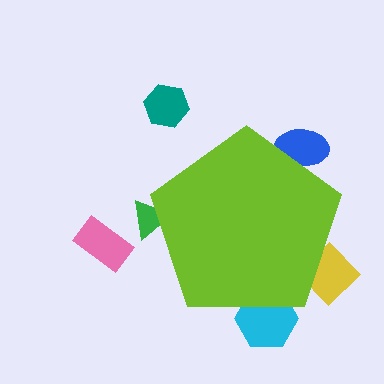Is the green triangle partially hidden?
Yes, the green triangle is partially hidden behind the lime pentagon.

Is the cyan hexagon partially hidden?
Yes, the cyan hexagon is partially hidden behind the lime pentagon.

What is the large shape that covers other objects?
A lime pentagon.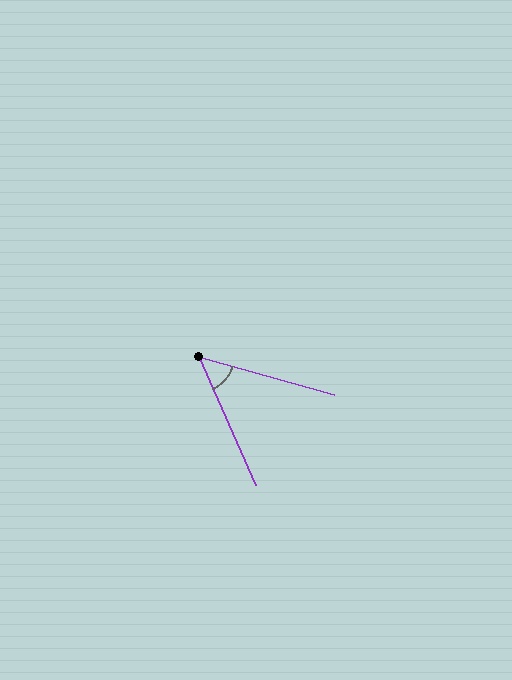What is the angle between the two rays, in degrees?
Approximately 51 degrees.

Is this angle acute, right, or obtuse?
It is acute.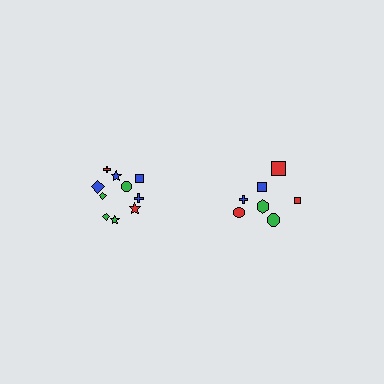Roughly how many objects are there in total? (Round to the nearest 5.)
Roughly 15 objects in total.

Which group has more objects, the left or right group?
The left group.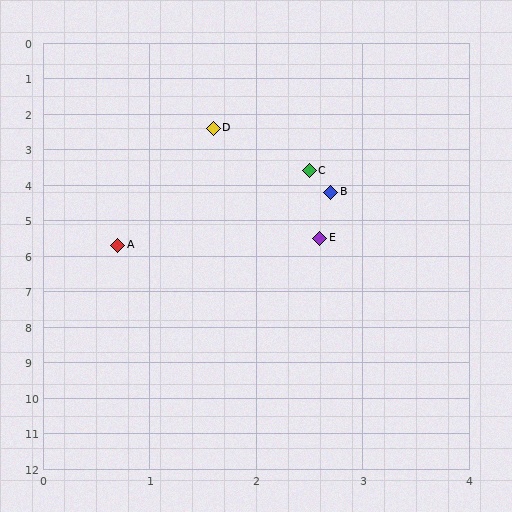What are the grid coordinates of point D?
Point D is at approximately (1.6, 2.4).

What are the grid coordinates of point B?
Point B is at approximately (2.7, 4.2).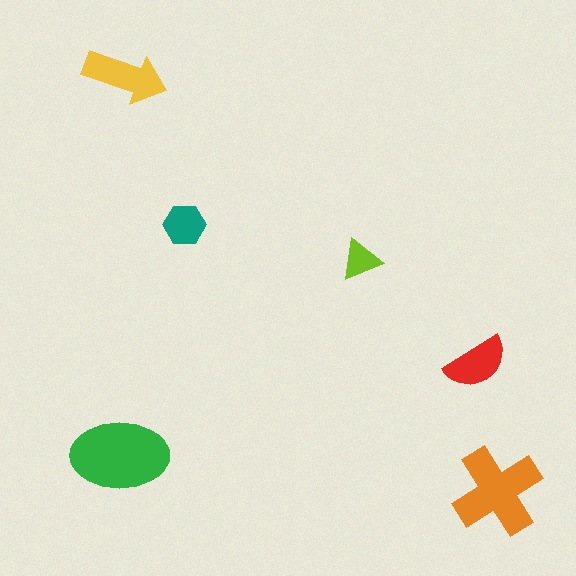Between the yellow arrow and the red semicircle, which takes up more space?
The yellow arrow.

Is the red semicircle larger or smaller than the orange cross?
Smaller.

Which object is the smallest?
The lime triangle.